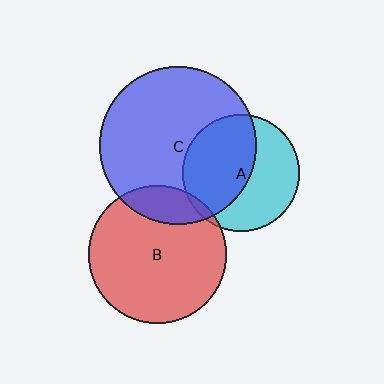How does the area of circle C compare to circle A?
Approximately 1.8 times.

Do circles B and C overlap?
Yes.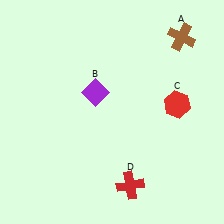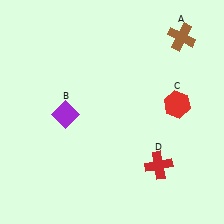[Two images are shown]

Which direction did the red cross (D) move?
The red cross (D) moved right.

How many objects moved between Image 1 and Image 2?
2 objects moved between the two images.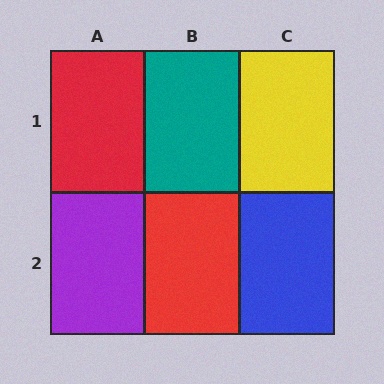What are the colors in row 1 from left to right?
Red, teal, yellow.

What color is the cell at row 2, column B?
Red.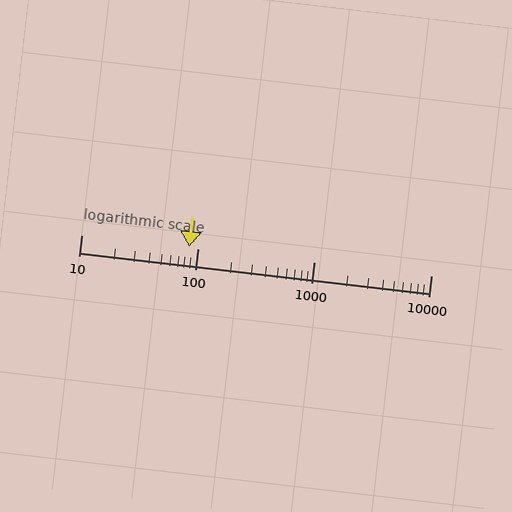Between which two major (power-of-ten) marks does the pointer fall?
The pointer is between 10 and 100.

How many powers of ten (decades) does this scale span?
The scale spans 3 decades, from 10 to 10000.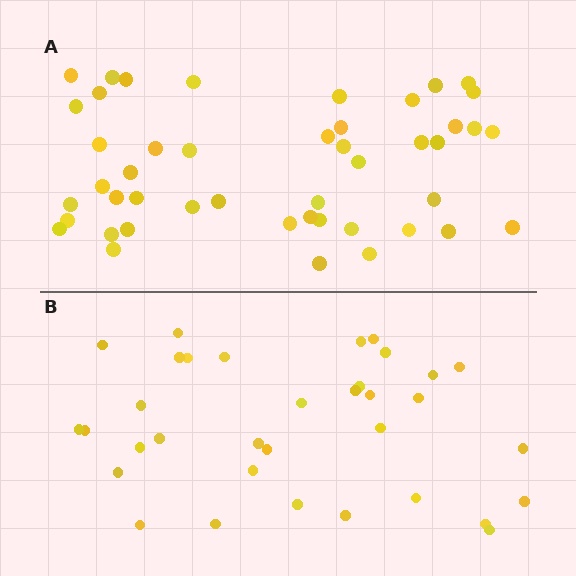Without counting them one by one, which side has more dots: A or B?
Region A (the top region) has more dots.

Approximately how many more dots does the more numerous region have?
Region A has roughly 12 or so more dots than region B.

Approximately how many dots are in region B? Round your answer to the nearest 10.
About 30 dots. (The exact count is 34, which rounds to 30.)